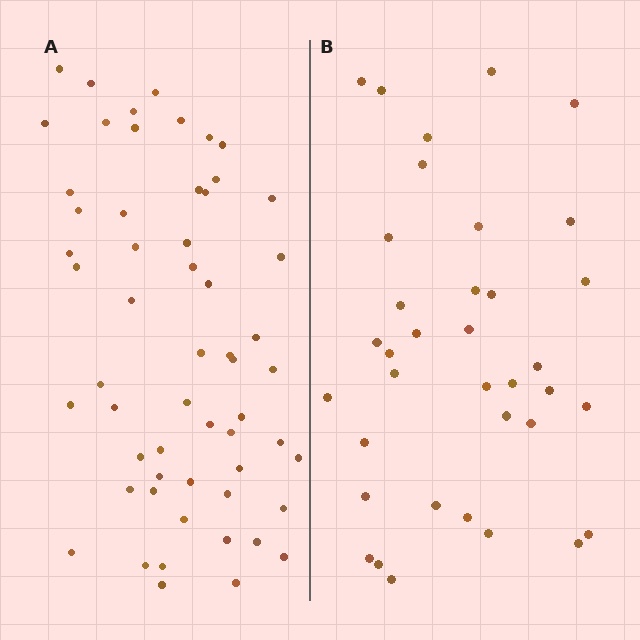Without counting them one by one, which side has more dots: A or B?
Region A (the left region) has more dots.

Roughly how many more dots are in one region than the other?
Region A has approximately 20 more dots than region B.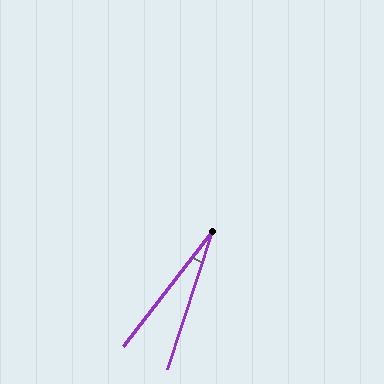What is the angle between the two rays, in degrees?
Approximately 20 degrees.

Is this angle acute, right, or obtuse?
It is acute.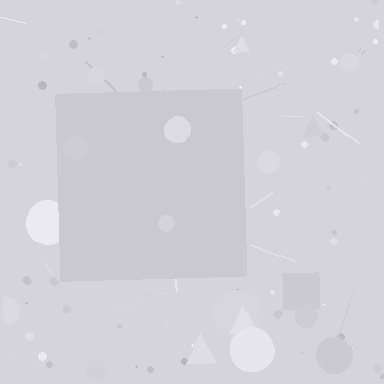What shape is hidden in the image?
A square is hidden in the image.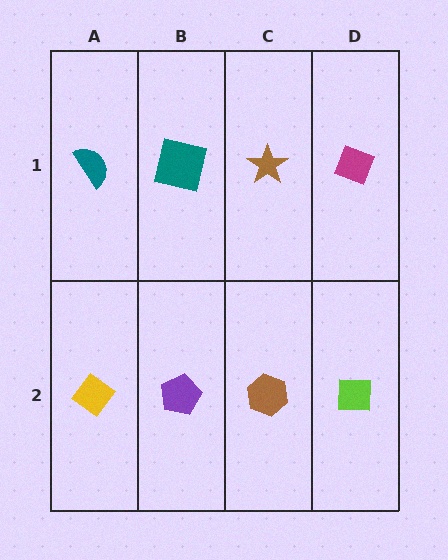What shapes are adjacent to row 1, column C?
A brown hexagon (row 2, column C), a teal square (row 1, column B), a magenta diamond (row 1, column D).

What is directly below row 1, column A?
A yellow diamond.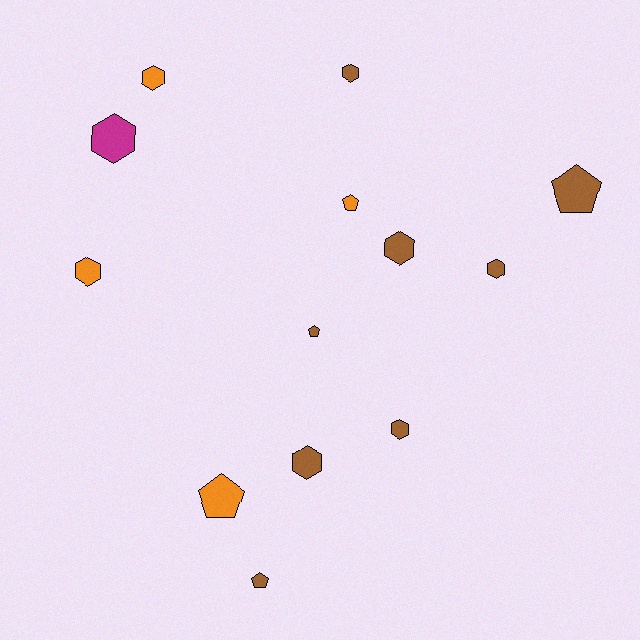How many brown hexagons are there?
There are 5 brown hexagons.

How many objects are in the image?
There are 13 objects.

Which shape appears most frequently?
Hexagon, with 8 objects.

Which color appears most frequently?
Brown, with 8 objects.